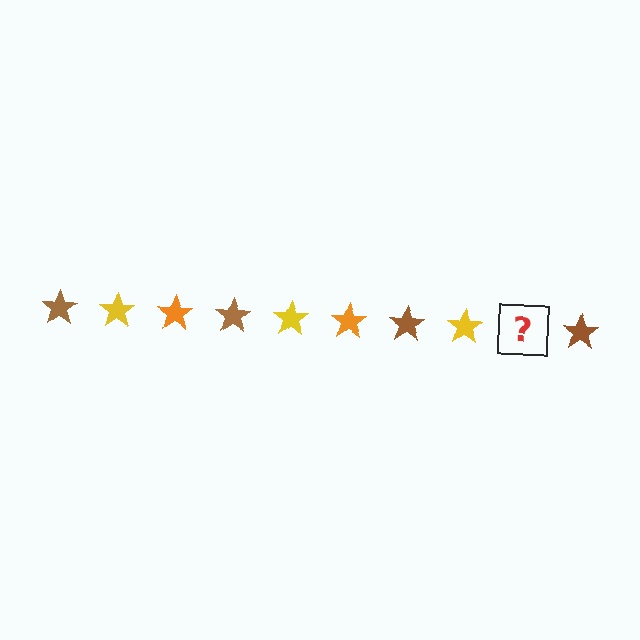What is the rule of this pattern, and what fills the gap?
The rule is that the pattern cycles through brown, yellow, orange stars. The gap should be filled with an orange star.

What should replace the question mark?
The question mark should be replaced with an orange star.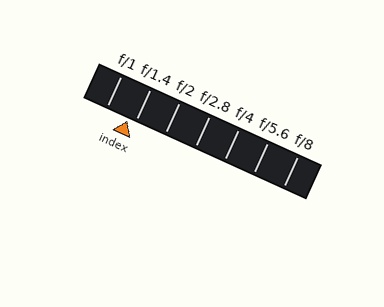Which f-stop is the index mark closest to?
The index mark is closest to f/1.4.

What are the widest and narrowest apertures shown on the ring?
The widest aperture shown is f/1 and the narrowest is f/8.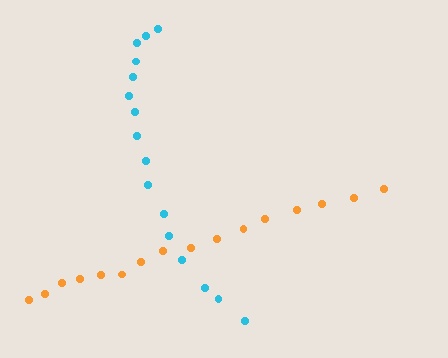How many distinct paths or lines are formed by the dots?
There are 2 distinct paths.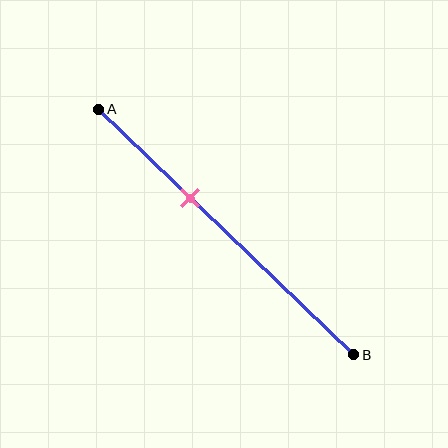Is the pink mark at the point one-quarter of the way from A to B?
No, the mark is at about 35% from A, not at the 25% one-quarter point.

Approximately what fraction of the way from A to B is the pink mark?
The pink mark is approximately 35% of the way from A to B.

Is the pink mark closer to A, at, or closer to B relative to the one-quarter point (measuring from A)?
The pink mark is closer to point B than the one-quarter point of segment AB.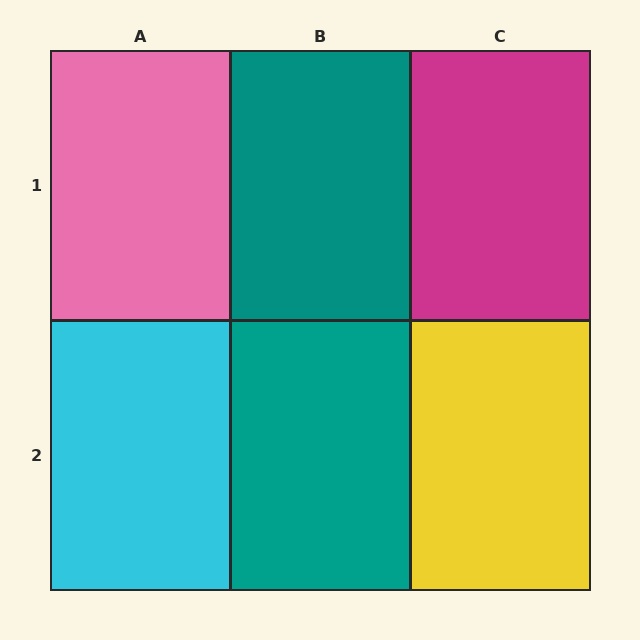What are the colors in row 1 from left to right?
Pink, teal, magenta.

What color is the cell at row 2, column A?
Cyan.